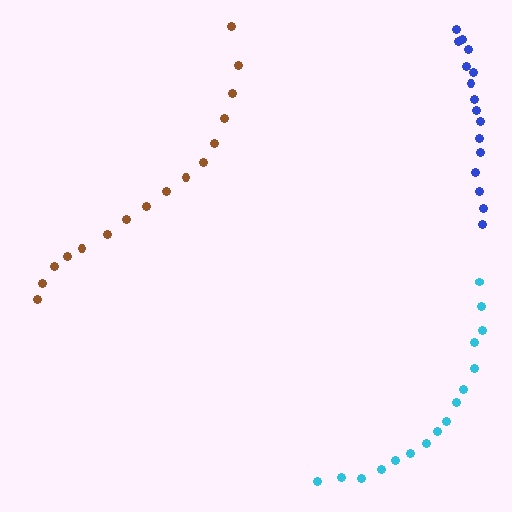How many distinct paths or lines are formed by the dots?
There are 3 distinct paths.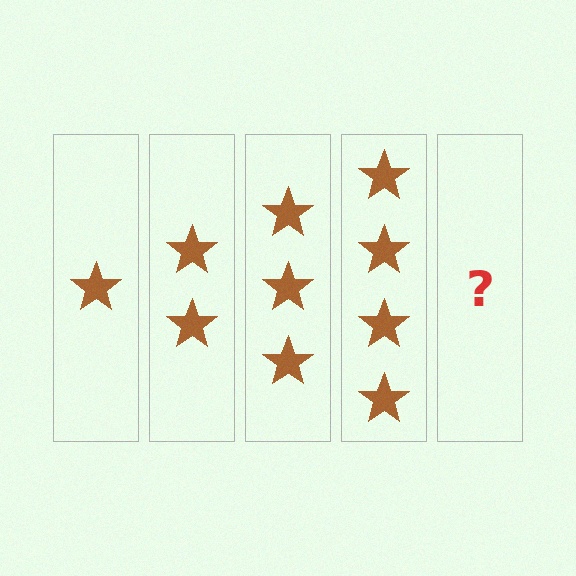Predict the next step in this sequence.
The next step is 5 stars.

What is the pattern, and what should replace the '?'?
The pattern is that each step adds one more star. The '?' should be 5 stars.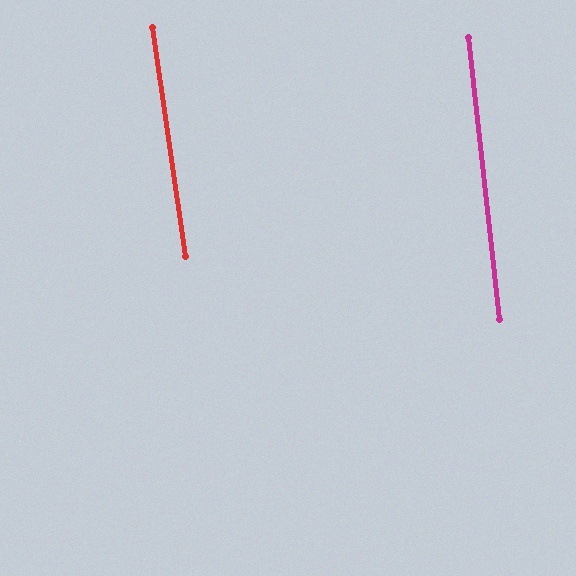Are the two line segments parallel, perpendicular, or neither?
Parallel — their directions differ by only 1.8°.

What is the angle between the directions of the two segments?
Approximately 2 degrees.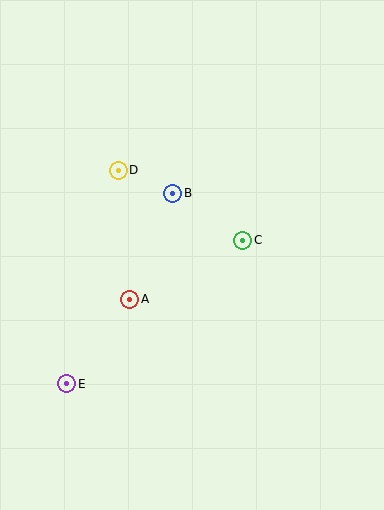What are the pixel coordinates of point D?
Point D is at (118, 170).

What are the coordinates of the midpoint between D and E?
The midpoint between D and E is at (93, 277).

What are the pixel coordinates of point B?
Point B is at (173, 193).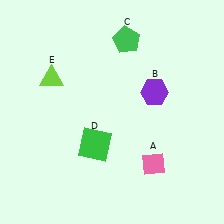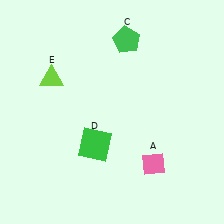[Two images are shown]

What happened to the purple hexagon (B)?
The purple hexagon (B) was removed in Image 2. It was in the top-right area of Image 1.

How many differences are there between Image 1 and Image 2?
There is 1 difference between the two images.